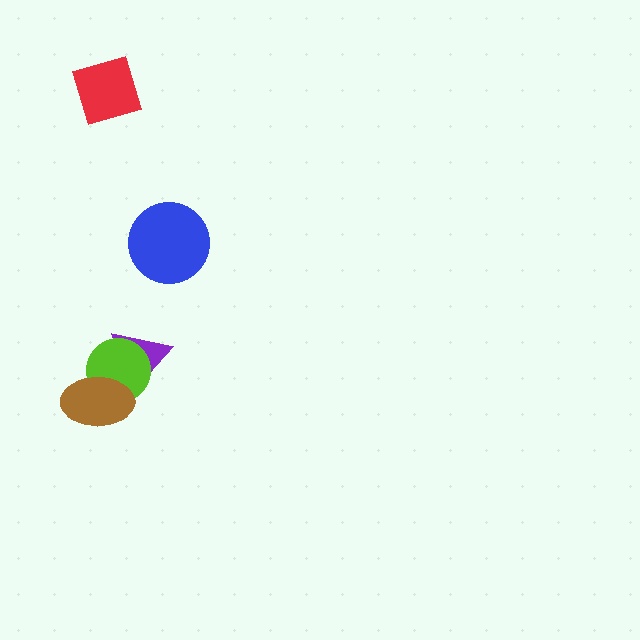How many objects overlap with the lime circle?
2 objects overlap with the lime circle.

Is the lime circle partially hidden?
Yes, it is partially covered by another shape.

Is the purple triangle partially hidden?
Yes, it is partially covered by another shape.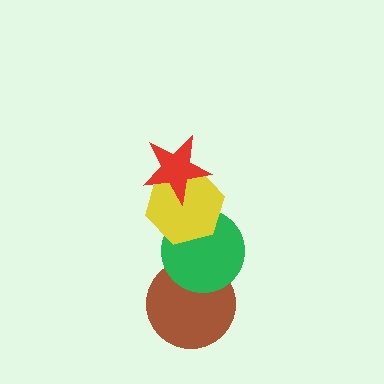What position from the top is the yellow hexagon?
The yellow hexagon is 2nd from the top.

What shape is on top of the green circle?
The yellow hexagon is on top of the green circle.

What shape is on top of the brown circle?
The green circle is on top of the brown circle.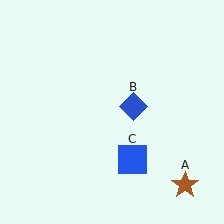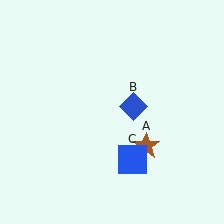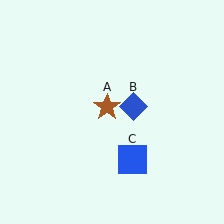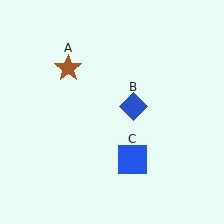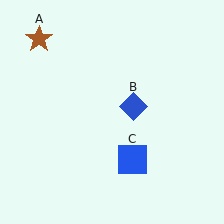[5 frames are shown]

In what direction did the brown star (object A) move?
The brown star (object A) moved up and to the left.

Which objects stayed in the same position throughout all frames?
Blue diamond (object B) and blue square (object C) remained stationary.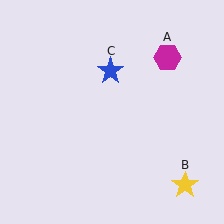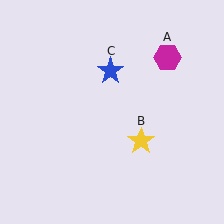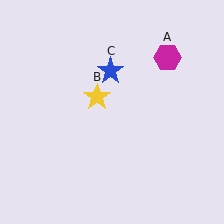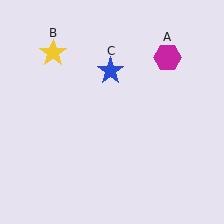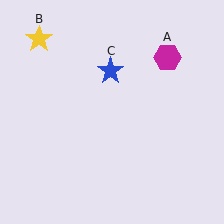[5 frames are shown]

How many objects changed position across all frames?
1 object changed position: yellow star (object B).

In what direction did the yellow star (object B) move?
The yellow star (object B) moved up and to the left.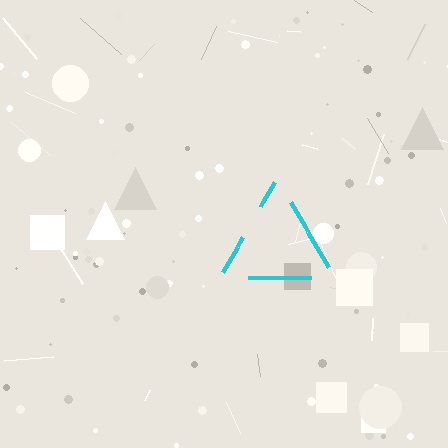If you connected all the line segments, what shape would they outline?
They would outline a triangle.